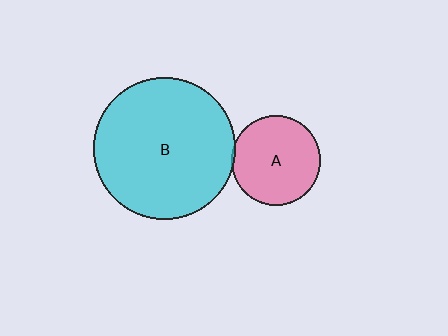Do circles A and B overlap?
Yes.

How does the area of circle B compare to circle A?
Approximately 2.5 times.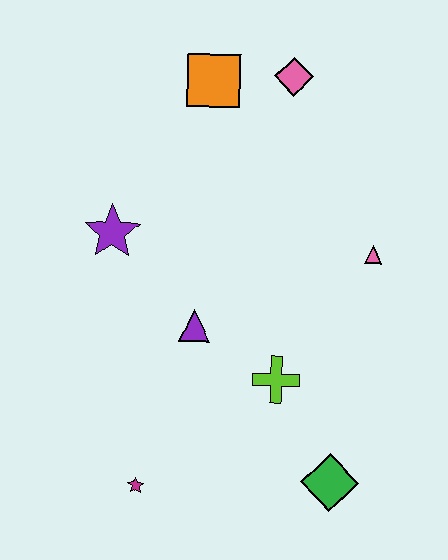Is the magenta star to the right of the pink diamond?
No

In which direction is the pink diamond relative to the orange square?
The pink diamond is to the right of the orange square.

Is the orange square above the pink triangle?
Yes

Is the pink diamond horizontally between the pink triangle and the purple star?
Yes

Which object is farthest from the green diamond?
The orange square is farthest from the green diamond.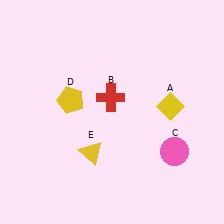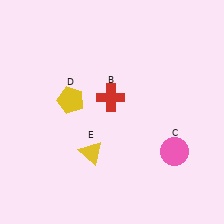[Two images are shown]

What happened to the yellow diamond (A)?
The yellow diamond (A) was removed in Image 2. It was in the top-right area of Image 1.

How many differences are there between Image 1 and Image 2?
There is 1 difference between the two images.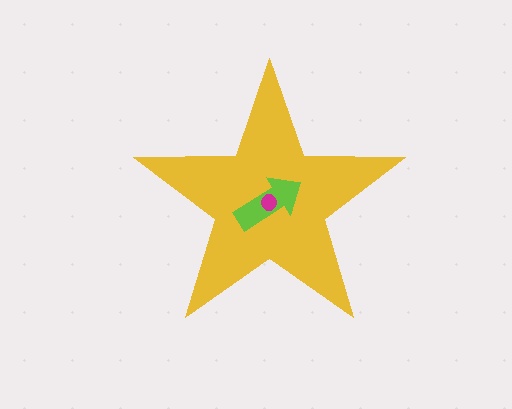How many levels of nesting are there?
3.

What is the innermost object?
The magenta circle.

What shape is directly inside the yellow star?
The lime arrow.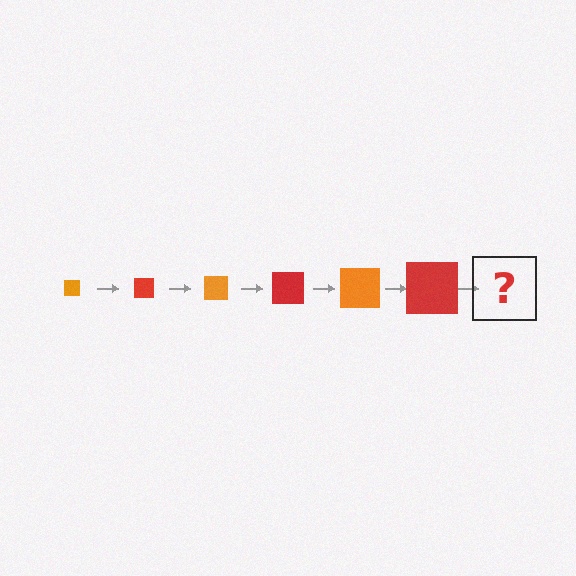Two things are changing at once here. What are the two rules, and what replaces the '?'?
The two rules are that the square grows larger each step and the color cycles through orange and red. The '?' should be an orange square, larger than the previous one.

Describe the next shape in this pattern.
It should be an orange square, larger than the previous one.